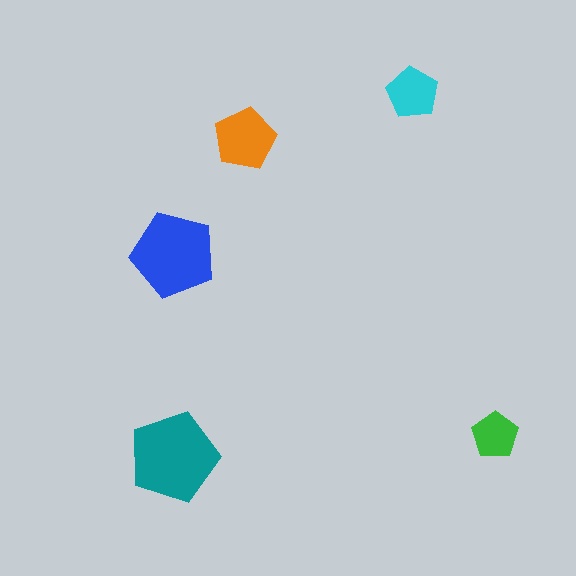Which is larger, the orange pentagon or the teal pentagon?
The teal one.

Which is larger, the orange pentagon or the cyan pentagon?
The orange one.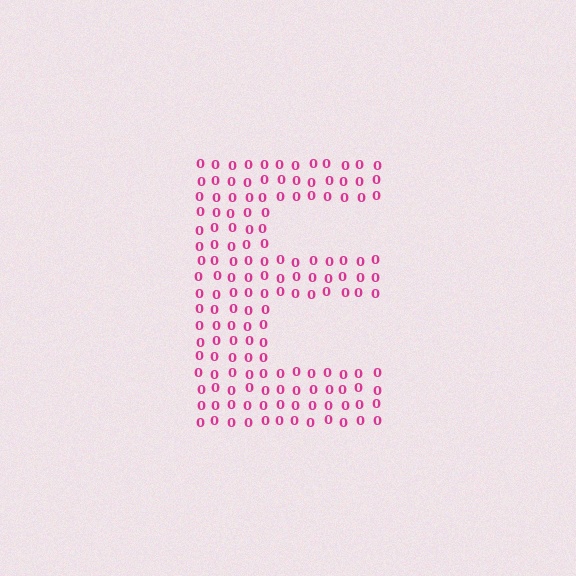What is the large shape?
The large shape is the letter E.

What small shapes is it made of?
It is made of small digit 0's.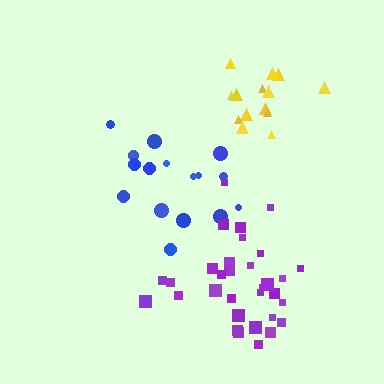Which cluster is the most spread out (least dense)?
Blue.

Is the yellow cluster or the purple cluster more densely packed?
Purple.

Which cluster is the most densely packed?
Purple.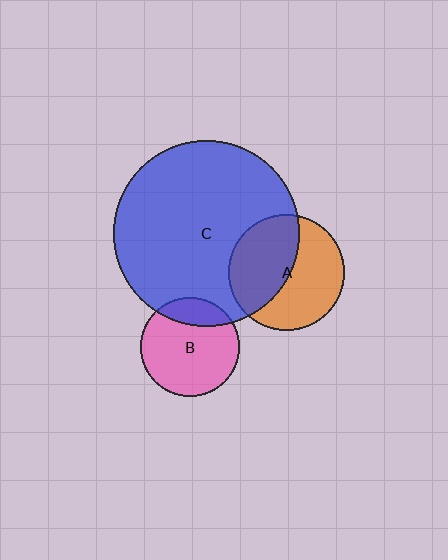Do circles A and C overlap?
Yes.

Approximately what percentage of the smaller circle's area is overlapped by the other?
Approximately 45%.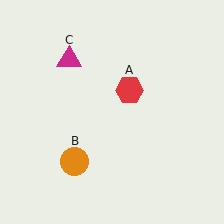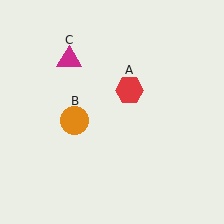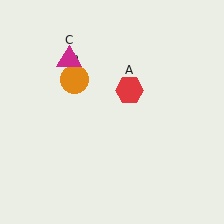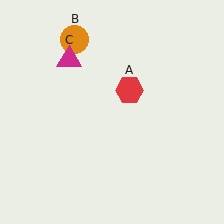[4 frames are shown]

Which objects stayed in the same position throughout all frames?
Red hexagon (object A) and magenta triangle (object C) remained stationary.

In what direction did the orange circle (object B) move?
The orange circle (object B) moved up.